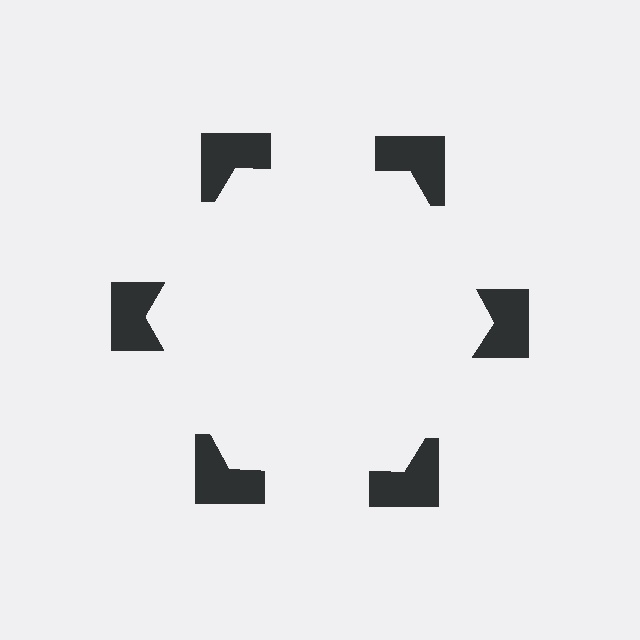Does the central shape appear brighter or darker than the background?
It typically appears slightly brighter than the background, even though no actual brightness change is drawn.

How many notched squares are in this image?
There are 6 — one at each vertex of the illusory hexagon.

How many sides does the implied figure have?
6 sides.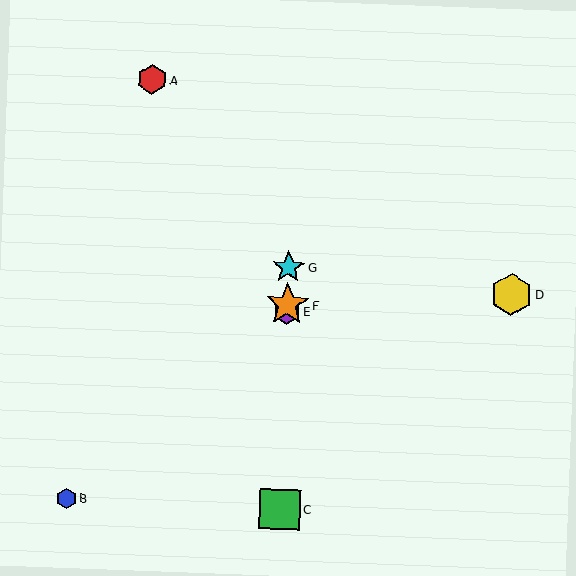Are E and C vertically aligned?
Yes, both are at x≈287.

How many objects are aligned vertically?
4 objects (C, E, F, G) are aligned vertically.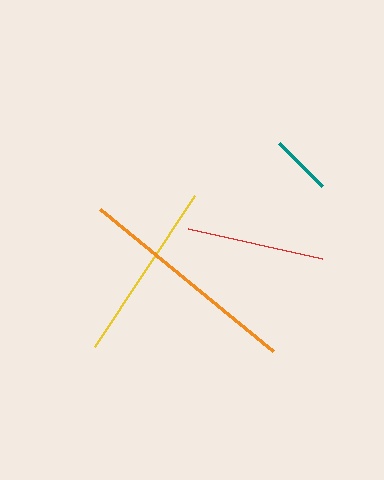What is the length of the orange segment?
The orange segment is approximately 224 pixels long.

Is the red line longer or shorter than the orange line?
The orange line is longer than the red line.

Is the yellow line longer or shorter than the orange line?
The orange line is longer than the yellow line.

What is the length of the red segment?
The red segment is approximately 138 pixels long.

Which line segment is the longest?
The orange line is the longest at approximately 224 pixels.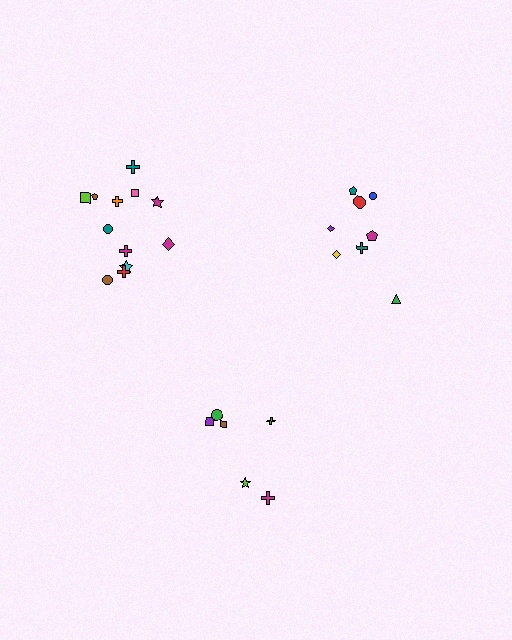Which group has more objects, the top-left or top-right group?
The top-left group.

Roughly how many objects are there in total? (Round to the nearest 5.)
Roughly 25 objects in total.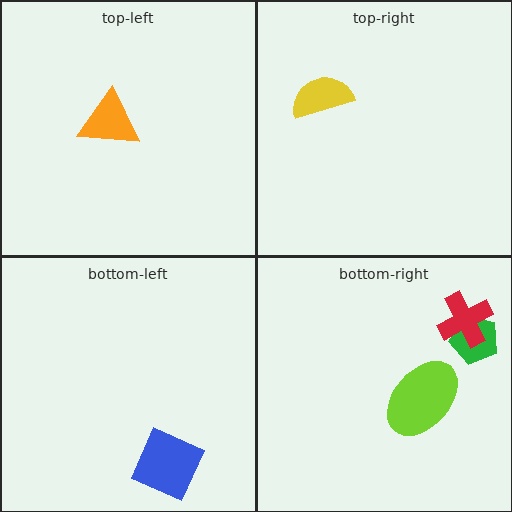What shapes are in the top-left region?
The orange triangle.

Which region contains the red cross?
The bottom-right region.